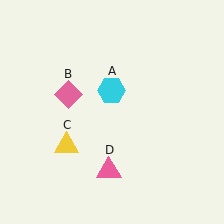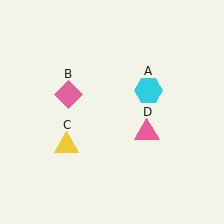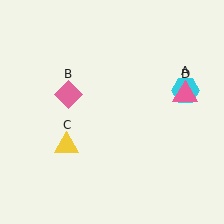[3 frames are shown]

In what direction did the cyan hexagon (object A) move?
The cyan hexagon (object A) moved right.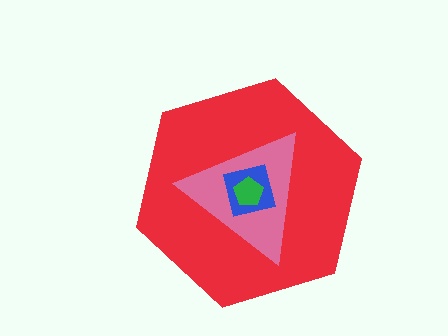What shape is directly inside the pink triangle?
The blue square.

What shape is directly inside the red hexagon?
The pink triangle.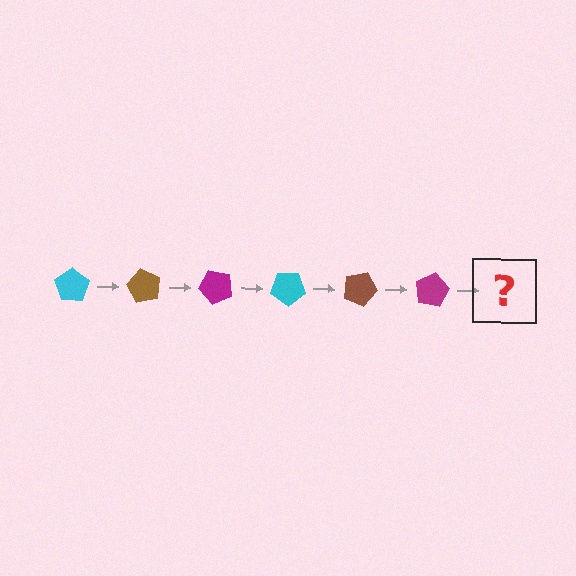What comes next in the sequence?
The next element should be a cyan pentagon, rotated 360 degrees from the start.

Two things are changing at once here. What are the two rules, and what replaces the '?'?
The two rules are that it rotates 60 degrees each step and the color cycles through cyan, brown, and magenta. The '?' should be a cyan pentagon, rotated 360 degrees from the start.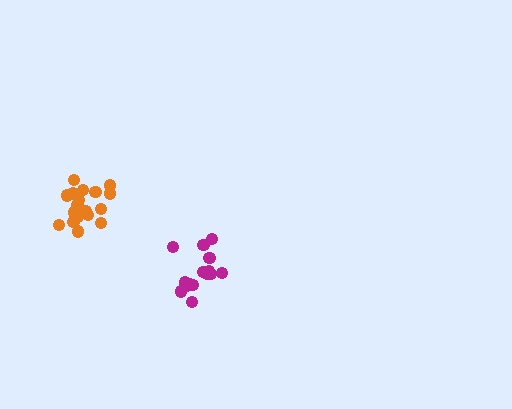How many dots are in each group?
Group 1: 15 dots, Group 2: 19 dots (34 total).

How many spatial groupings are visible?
There are 2 spatial groupings.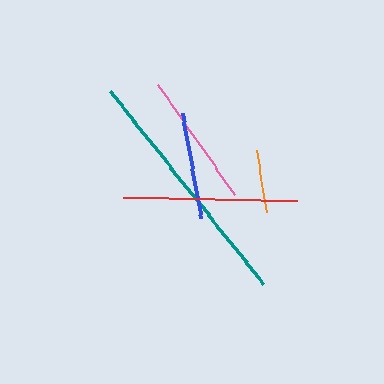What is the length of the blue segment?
The blue segment is approximately 107 pixels long.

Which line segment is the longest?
The teal line is the longest at approximately 246 pixels.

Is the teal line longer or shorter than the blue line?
The teal line is longer than the blue line.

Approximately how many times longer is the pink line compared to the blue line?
The pink line is approximately 1.3 times the length of the blue line.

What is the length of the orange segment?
The orange segment is approximately 62 pixels long.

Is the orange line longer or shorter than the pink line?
The pink line is longer than the orange line.